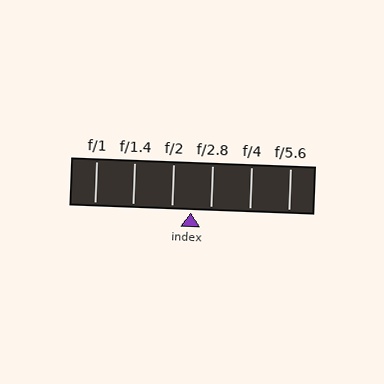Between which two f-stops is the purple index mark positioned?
The index mark is between f/2 and f/2.8.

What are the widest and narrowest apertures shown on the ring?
The widest aperture shown is f/1 and the narrowest is f/5.6.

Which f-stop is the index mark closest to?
The index mark is closest to f/2.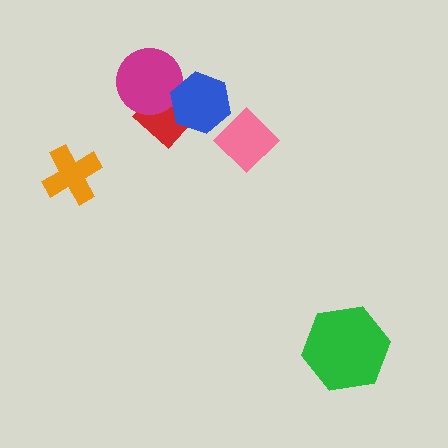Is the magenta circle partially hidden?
Yes, it is partially covered by another shape.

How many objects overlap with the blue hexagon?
2 objects overlap with the blue hexagon.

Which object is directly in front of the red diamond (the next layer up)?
The magenta circle is directly in front of the red diamond.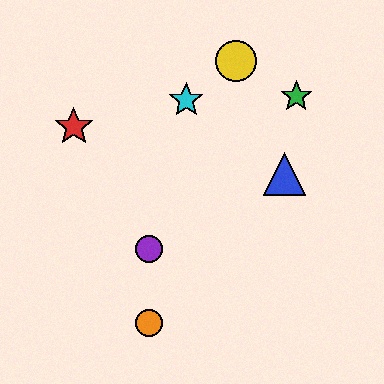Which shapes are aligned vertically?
The purple circle, the orange circle are aligned vertically.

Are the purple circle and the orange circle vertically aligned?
Yes, both are at x≈149.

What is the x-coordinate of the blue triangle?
The blue triangle is at x≈284.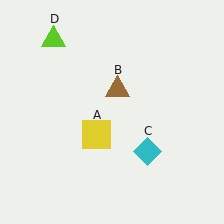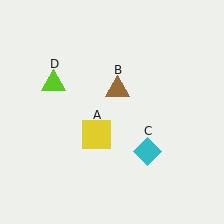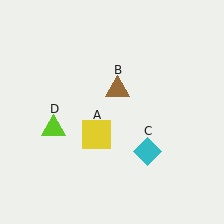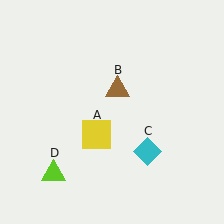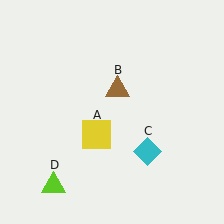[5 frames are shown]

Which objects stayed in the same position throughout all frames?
Yellow square (object A) and brown triangle (object B) and cyan diamond (object C) remained stationary.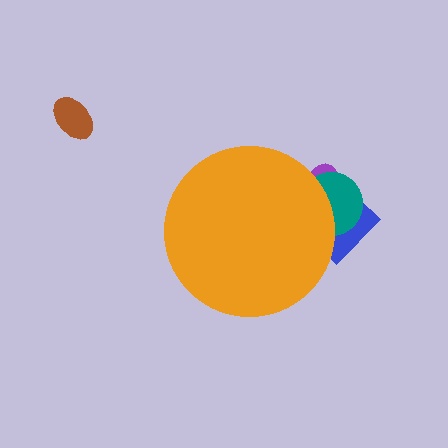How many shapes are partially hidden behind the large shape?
3 shapes are partially hidden.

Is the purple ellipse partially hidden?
Yes, the purple ellipse is partially hidden behind the orange circle.